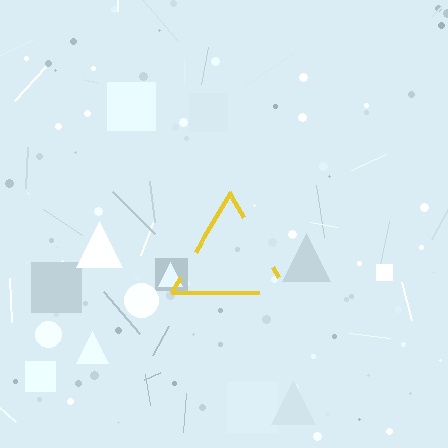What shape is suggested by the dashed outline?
The dashed outline suggests a triangle.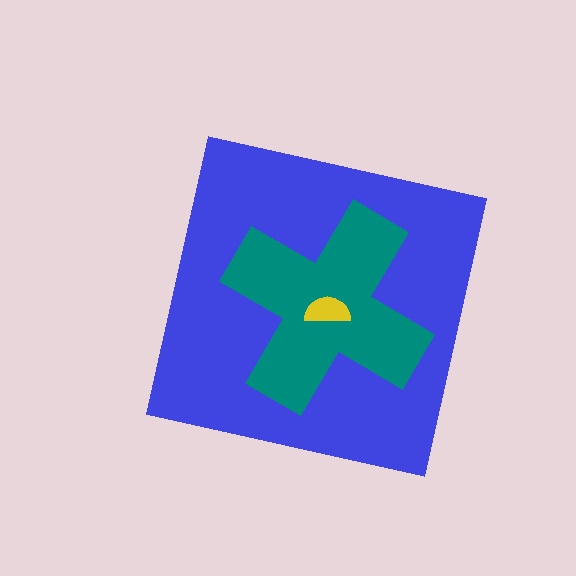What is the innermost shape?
The yellow semicircle.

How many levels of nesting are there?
3.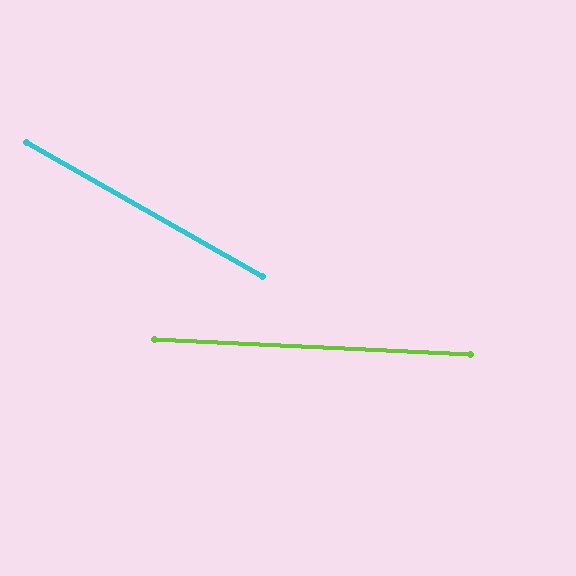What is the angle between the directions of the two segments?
Approximately 27 degrees.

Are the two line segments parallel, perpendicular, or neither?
Neither parallel nor perpendicular — they differ by about 27°.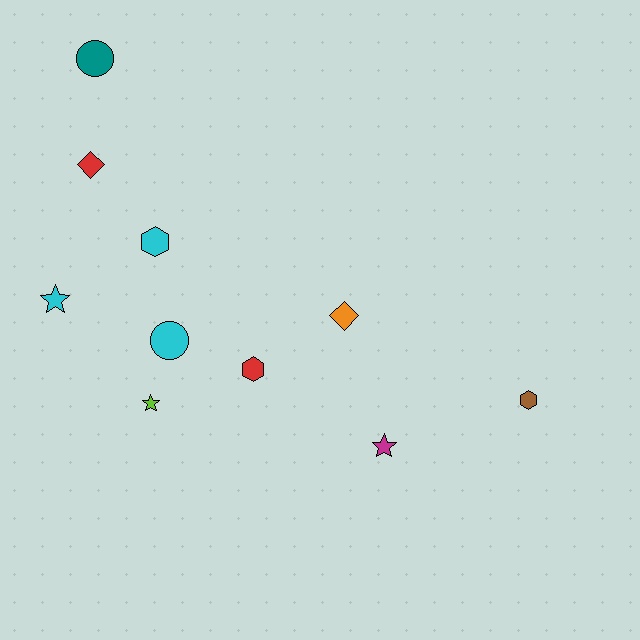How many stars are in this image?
There are 3 stars.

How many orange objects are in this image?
There is 1 orange object.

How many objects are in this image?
There are 10 objects.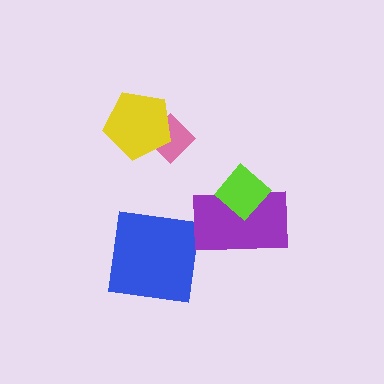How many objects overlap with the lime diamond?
1 object overlaps with the lime diamond.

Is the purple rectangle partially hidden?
Yes, it is partially covered by another shape.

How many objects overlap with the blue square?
0 objects overlap with the blue square.